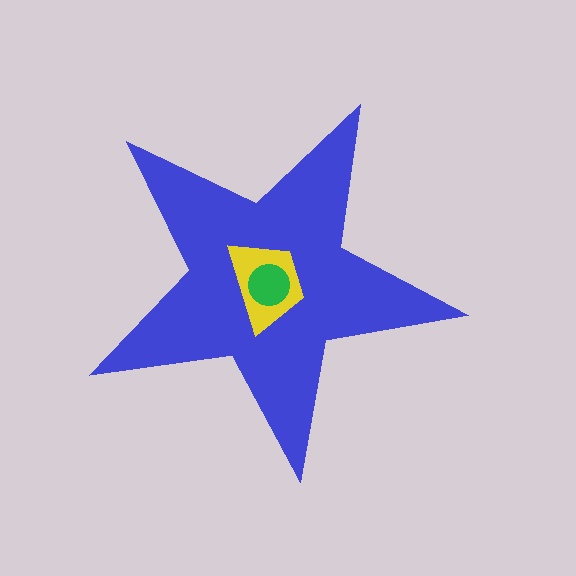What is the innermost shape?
The green circle.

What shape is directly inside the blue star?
The yellow trapezoid.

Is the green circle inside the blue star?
Yes.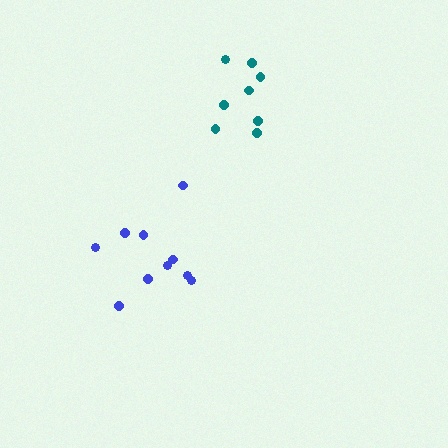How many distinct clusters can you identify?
There are 2 distinct clusters.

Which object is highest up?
The teal cluster is topmost.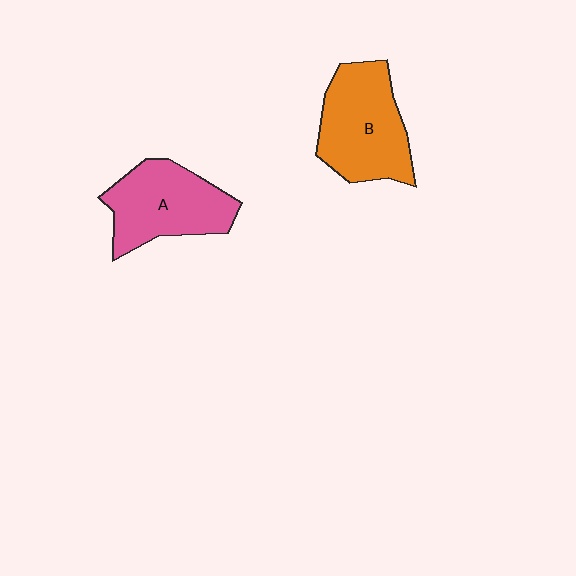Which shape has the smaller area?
Shape A (pink).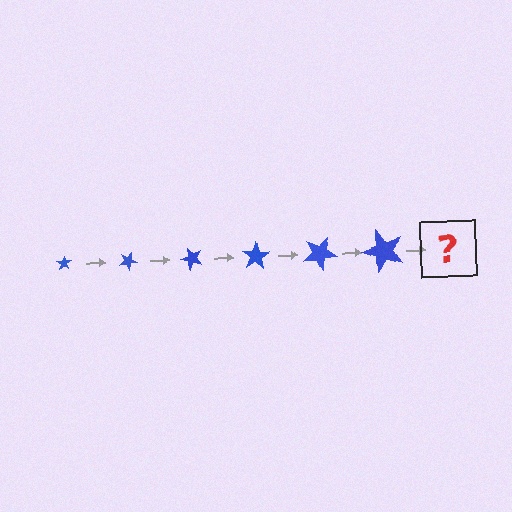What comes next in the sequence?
The next element should be a star, larger than the previous one and rotated 150 degrees from the start.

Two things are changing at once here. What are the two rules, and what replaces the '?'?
The two rules are that the star grows larger each step and it rotates 25 degrees each step. The '?' should be a star, larger than the previous one and rotated 150 degrees from the start.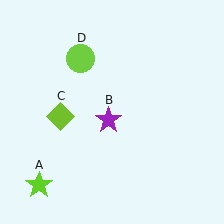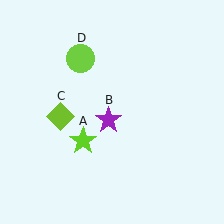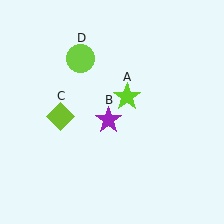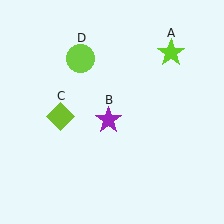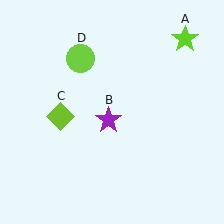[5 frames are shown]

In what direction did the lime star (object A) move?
The lime star (object A) moved up and to the right.